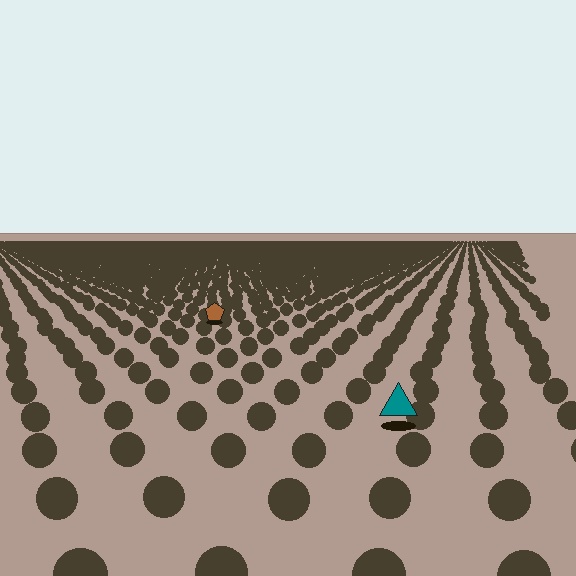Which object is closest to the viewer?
The teal triangle is closest. The texture marks near it are larger and more spread out.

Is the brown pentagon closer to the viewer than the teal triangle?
No. The teal triangle is closer — you can tell from the texture gradient: the ground texture is coarser near it.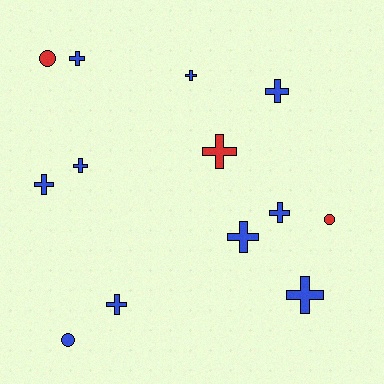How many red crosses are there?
There is 1 red cross.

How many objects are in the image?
There are 13 objects.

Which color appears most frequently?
Blue, with 10 objects.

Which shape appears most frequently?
Cross, with 10 objects.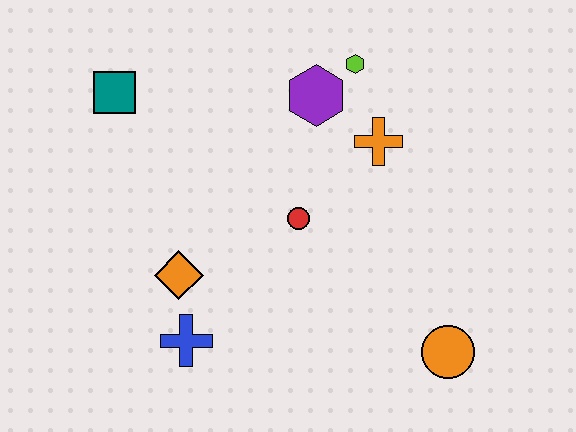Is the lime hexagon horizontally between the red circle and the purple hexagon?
No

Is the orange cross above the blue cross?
Yes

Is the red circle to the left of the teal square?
No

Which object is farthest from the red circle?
The teal square is farthest from the red circle.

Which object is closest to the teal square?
The orange diamond is closest to the teal square.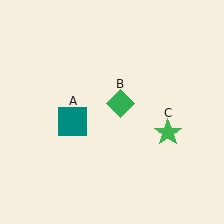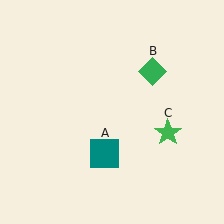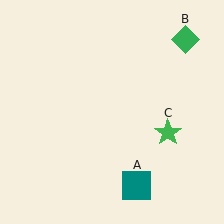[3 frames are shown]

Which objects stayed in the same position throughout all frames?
Green star (object C) remained stationary.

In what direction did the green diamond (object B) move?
The green diamond (object B) moved up and to the right.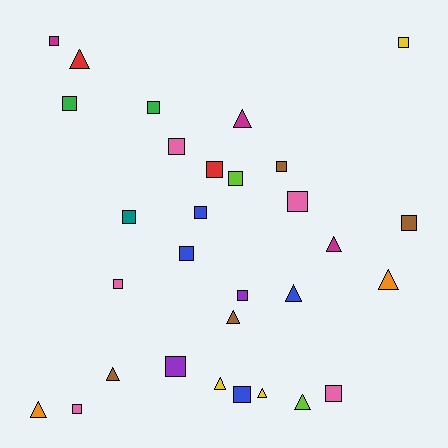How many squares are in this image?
There are 19 squares.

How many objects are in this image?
There are 30 objects.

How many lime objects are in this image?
There are 2 lime objects.